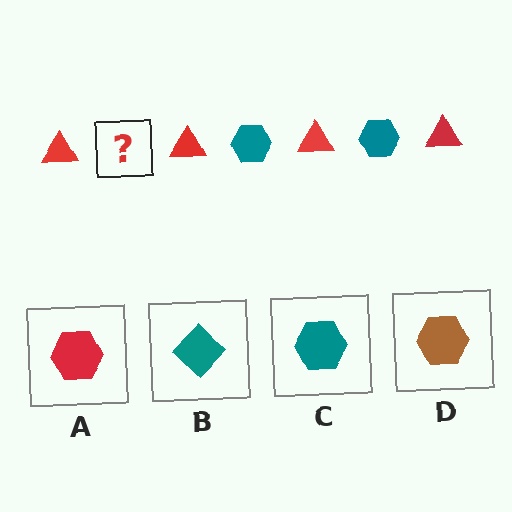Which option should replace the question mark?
Option C.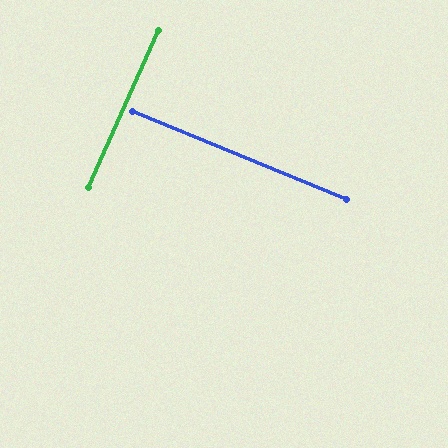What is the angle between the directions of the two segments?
Approximately 88 degrees.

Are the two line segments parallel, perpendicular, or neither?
Perpendicular — they meet at approximately 88°.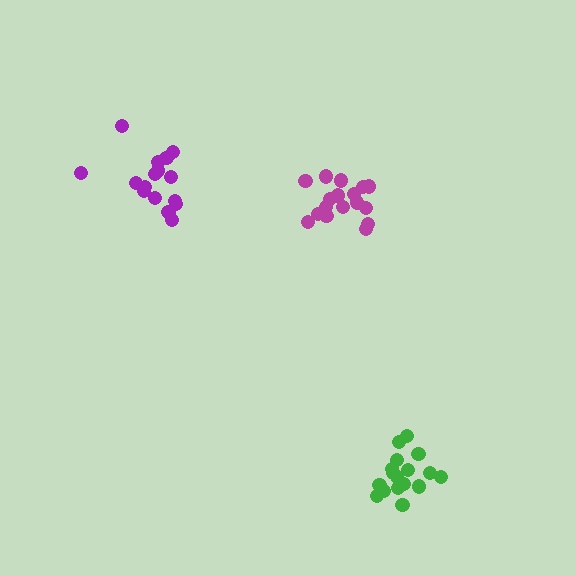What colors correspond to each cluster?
The clusters are colored: green, magenta, purple.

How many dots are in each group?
Group 1: 17 dots, Group 2: 17 dots, Group 3: 16 dots (50 total).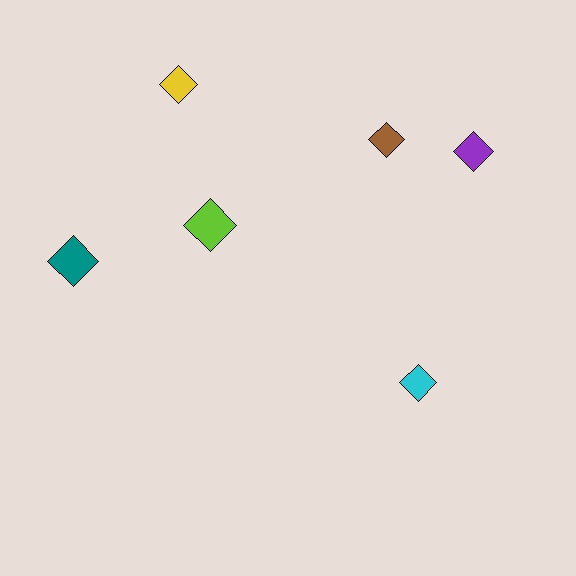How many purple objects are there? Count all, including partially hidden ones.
There is 1 purple object.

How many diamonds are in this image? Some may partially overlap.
There are 6 diamonds.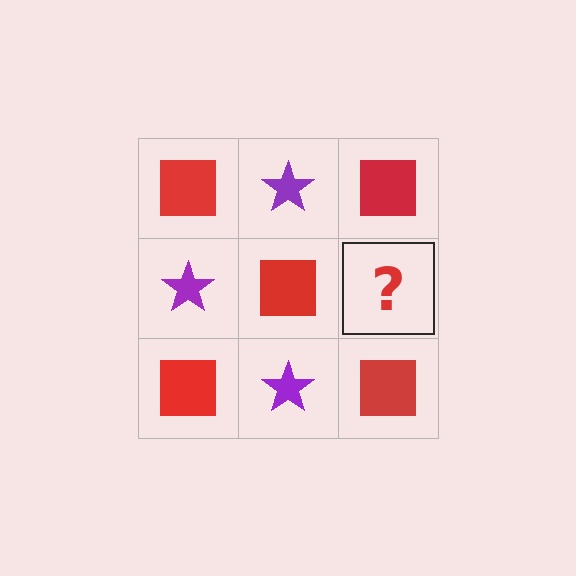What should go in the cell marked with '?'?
The missing cell should contain a purple star.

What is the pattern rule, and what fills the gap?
The rule is that it alternates red square and purple star in a checkerboard pattern. The gap should be filled with a purple star.